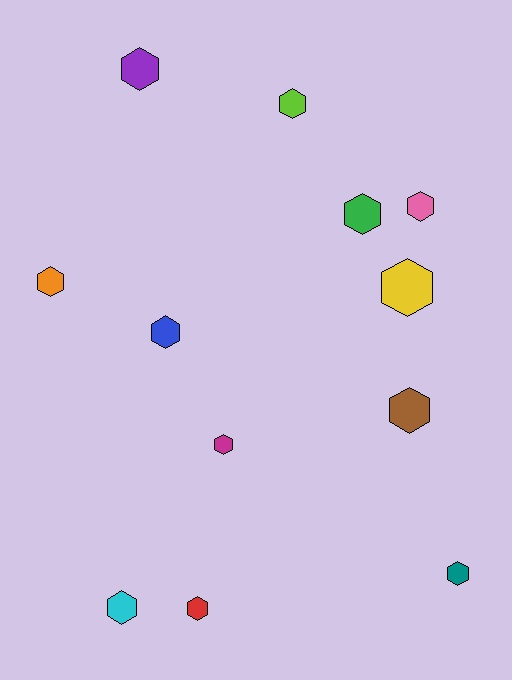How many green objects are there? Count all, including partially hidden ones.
There is 1 green object.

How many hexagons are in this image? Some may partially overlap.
There are 12 hexagons.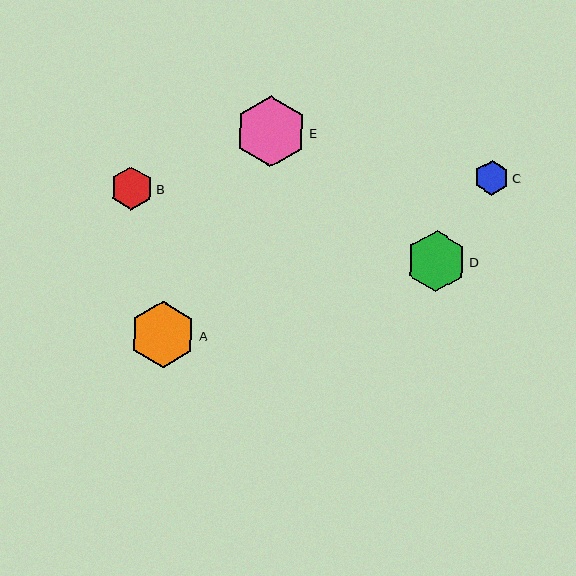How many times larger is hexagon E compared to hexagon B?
Hexagon E is approximately 1.7 times the size of hexagon B.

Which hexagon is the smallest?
Hexagon C is the smallest with a size of approximately 35 pixels.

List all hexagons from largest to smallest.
From largest to smallest: E, A, D, B, C.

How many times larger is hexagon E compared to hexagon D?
Hexagon E is approximately 1.2 times the size of hexagon D.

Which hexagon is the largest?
Hexagon E is the largest with a size of approximately 71 pixels.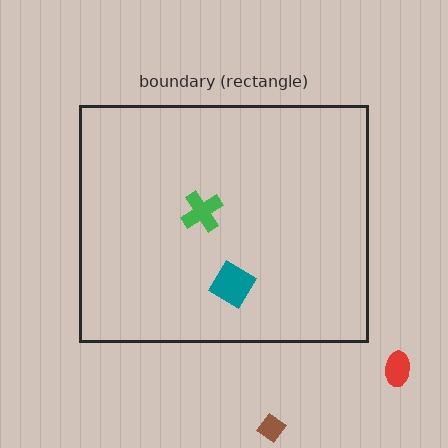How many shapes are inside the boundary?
2 inside, 2 outside.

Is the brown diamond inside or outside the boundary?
Outside.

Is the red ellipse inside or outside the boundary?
Outside.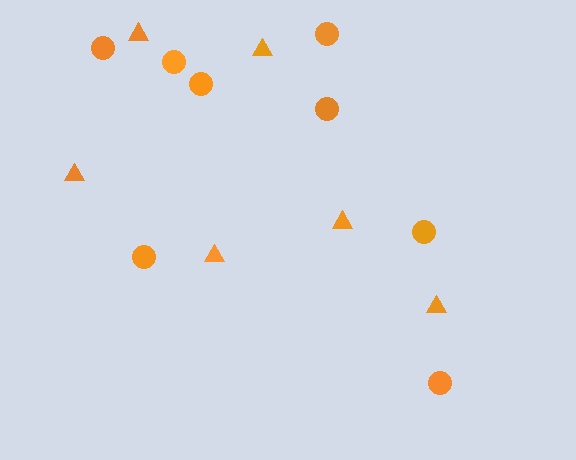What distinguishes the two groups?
There are 2 groups: one group of triangles (6) and one group of circles (8).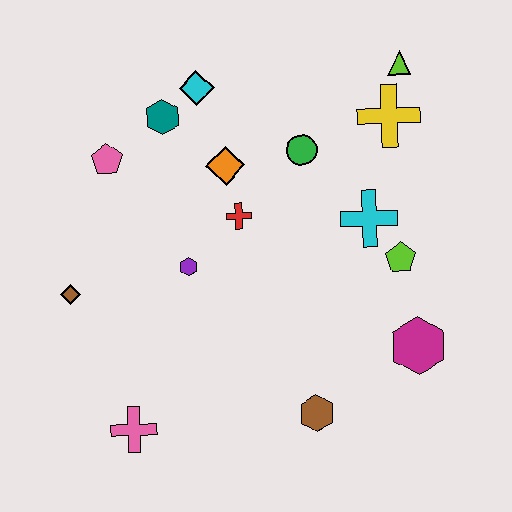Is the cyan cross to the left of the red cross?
No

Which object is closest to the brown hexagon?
The magenta hexagon is closest to the brown hexagon.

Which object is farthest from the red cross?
The pink cross is farthest from the red cross.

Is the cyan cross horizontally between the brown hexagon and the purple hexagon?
No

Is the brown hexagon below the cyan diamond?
Yes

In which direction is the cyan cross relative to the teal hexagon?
The cyan cross is to the right of the teal hexagon.